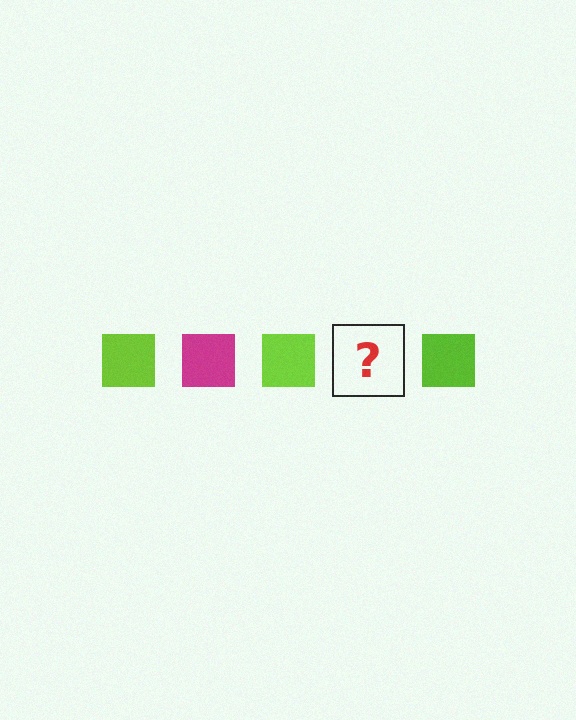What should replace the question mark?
The question mark should be replaced with a magenta square.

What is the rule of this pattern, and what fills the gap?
The rule is that the pattern cycles through lime, magenta squares. The gap should be filled with a magenta square.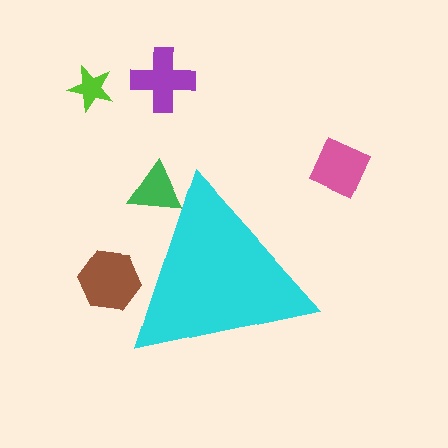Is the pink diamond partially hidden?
No, the pink diamond is fully visible.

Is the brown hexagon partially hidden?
Yes, the brown hexagon is partially hidden behind the cyan triangle.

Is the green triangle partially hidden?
Yes, the green triangle is partially hidden behind the cyan triangle.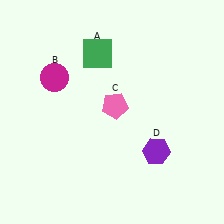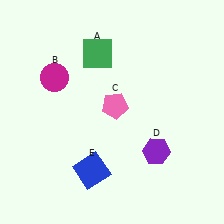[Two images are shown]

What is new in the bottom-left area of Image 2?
A blue square (E) was added in the bottom-left area of Image 2.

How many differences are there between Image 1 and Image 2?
There is 1 difference between the two images.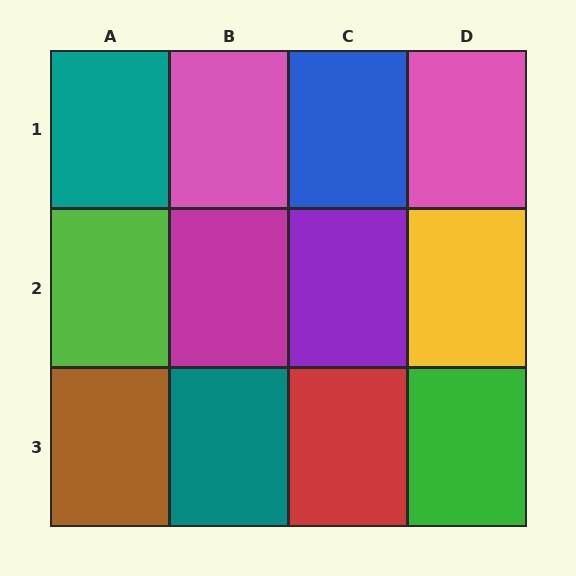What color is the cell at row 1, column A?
Teal.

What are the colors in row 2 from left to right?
Lime, magenta, purple, yellow.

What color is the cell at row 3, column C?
Red.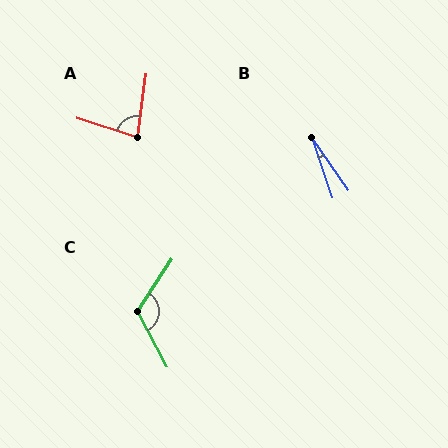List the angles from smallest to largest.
B (17°), A (79°), C (119°).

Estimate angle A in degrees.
Approximately 79 degrees.